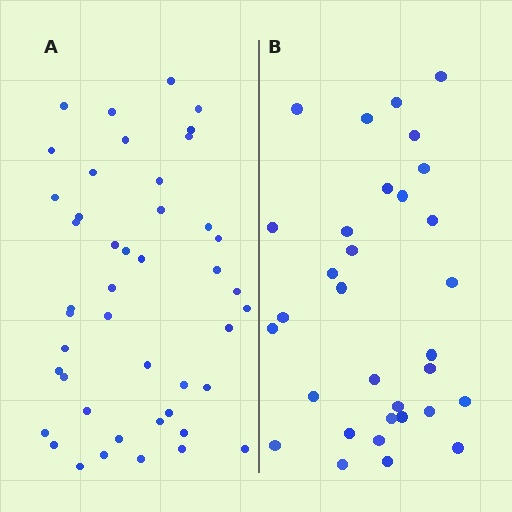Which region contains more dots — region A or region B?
Region A (the left region) has more dots.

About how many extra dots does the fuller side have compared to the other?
Region A has approximately 15 more dots than region B.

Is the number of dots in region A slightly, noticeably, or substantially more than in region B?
Region A has noticeably more, but not dramatically so. The ratio is roughly 1.4 to 1.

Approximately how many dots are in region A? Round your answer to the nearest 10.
About 40 dots. (The exact count is 45, which rounds to 40.)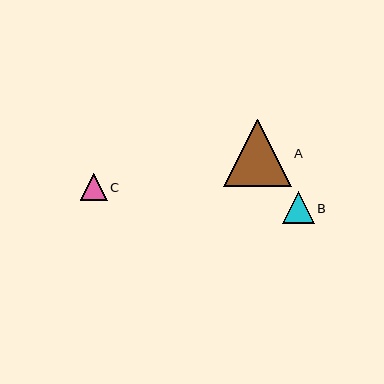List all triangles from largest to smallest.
From largest to smallest: A, B, C.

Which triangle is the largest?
Triangle A is the largest with a size of approximately 67 pixels.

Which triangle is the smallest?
Triangle C is the smallest with a size of approximately 27 pixels.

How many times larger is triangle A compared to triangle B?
Triangle A is approximately 2.1 times the size of triangle B.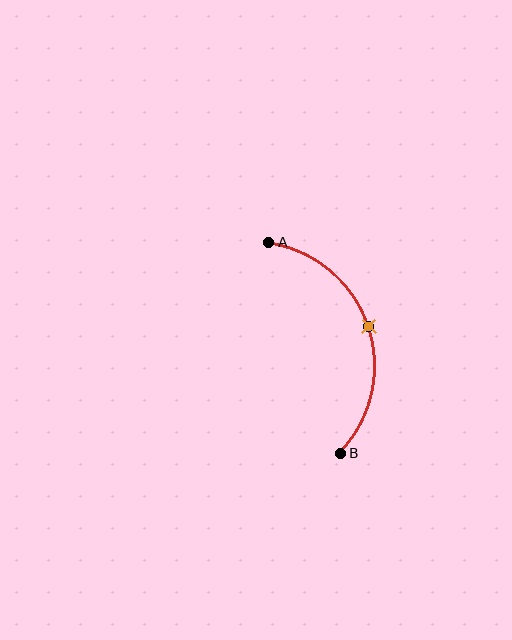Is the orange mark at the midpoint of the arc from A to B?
Yes. The orange mark lies on the arc at equal arc-length from both A and B — it is the arc midpoint.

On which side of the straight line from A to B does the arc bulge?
The arc bulges to the right of the straight line connecting A and B.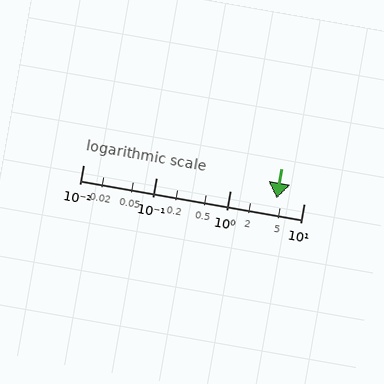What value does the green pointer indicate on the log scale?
The pointer indicates approximately 4.3.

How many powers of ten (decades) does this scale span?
The scale spans 3 decades, from 0.01 to 10.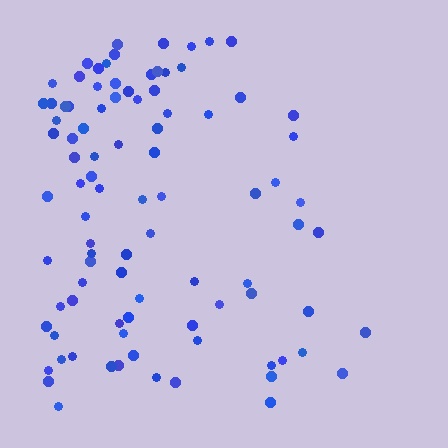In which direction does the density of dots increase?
From right to left, with the left side densest.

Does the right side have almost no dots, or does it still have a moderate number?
Still a moderate number, just noticeably fewer than the left.